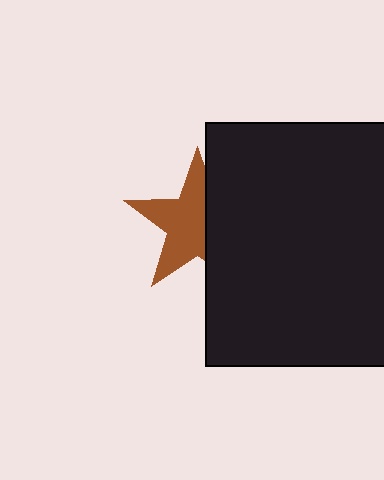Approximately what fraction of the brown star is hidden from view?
Roughly 38% of the brown star is hidden behind the black rectangle.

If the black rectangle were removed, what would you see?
You would see the complete brown star.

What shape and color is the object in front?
The object in front is a black rectangle.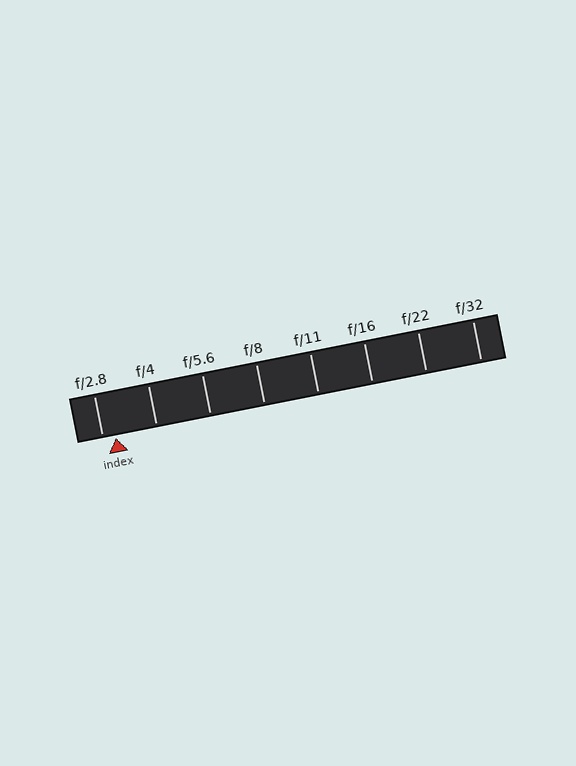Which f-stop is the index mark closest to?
The index mark is closest to f/2.8.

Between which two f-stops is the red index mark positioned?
The index mark is between f/2.8 and f/4.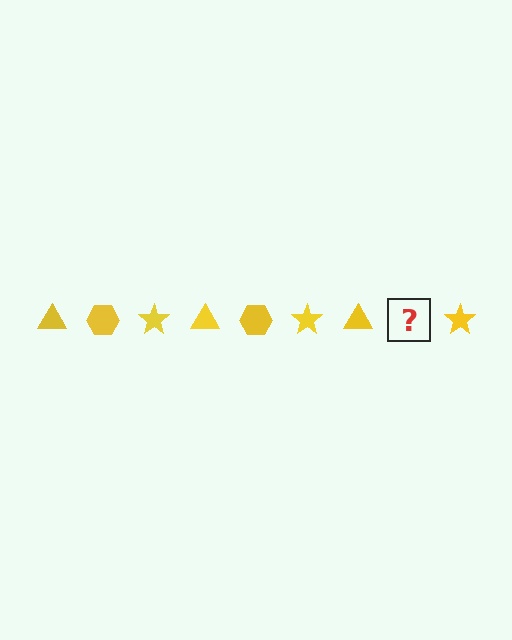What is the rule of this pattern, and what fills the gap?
The rule is that the pattern cycles through triangle, hexagon, star shapes in yellow. The gap should be filled with a yellow hexagon.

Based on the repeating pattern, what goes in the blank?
The blank should be a yellow hexagon.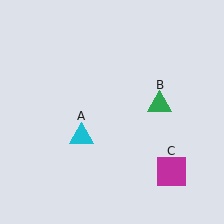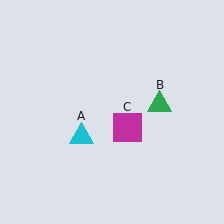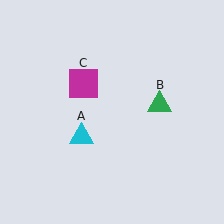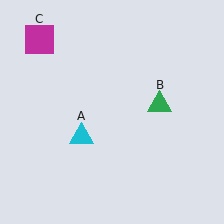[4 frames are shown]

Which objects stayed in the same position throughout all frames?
Cyan triangle (object A) and green triangle (object B) remained stationary.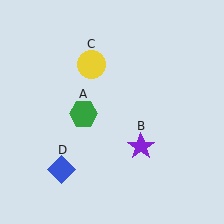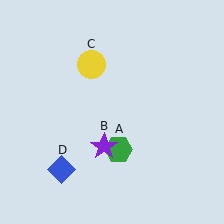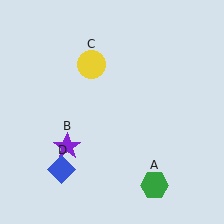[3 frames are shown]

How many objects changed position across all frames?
2 objects changed position: green hexagon (object A), purple star (object B).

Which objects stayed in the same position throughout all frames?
Yellow circle (object C) and blue diamond (object D) remained stationary.